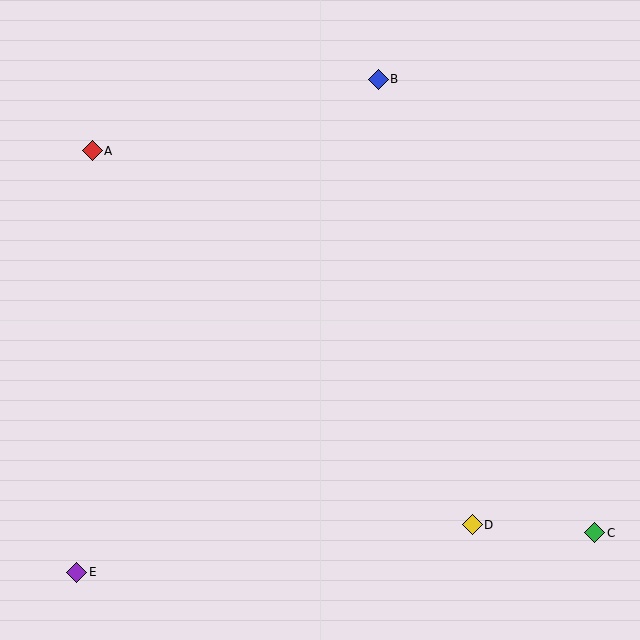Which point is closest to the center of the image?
Point B at (378, 79) is closest to the center.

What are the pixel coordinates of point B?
Point B is at (378, 79).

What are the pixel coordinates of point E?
Point E is at (77, 572).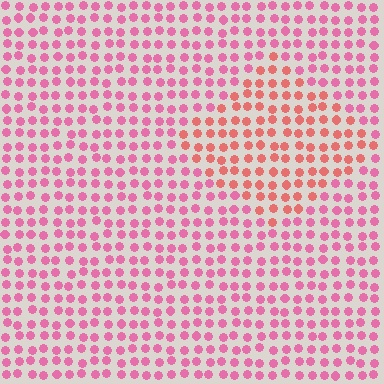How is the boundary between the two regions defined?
The boundary is defined purely by a slight shift in hue (about 31 degrees). Spacing, size, and orientation are identical on both sides.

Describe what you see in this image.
The image is filled with small pink elements in a uniform arrangement. A diamond-shaped region is visible where the elements are tinted to a slightly different hue, forming a subtle color boundary.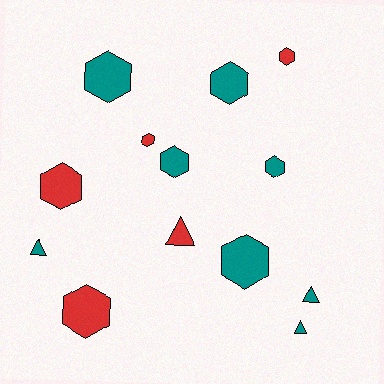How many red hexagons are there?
There are 4 red hexagons.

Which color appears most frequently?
Teal, with 8 objects.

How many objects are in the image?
There are 13 objects.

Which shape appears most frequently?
Hexagon, with 9 objects.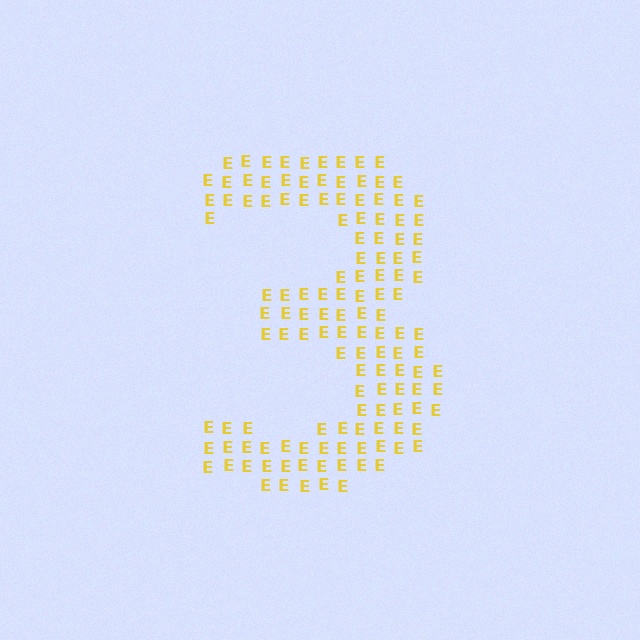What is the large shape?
The large shape is the digit 3.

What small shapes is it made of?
It is made of small letter E's.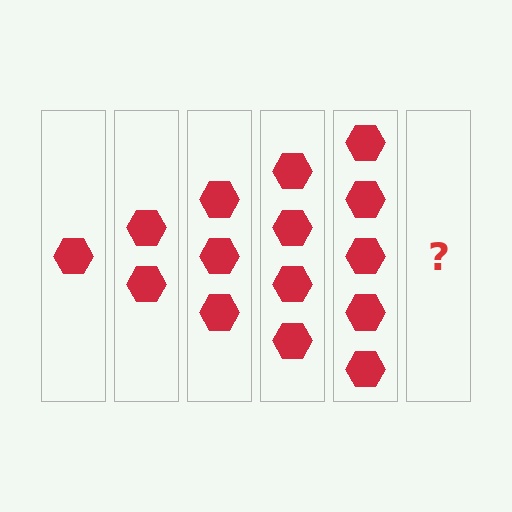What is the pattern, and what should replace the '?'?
The pattern is that each step adds one more hexagon. The '?' should be 6 hexagons.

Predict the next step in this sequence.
The next step is 6 hexagons.